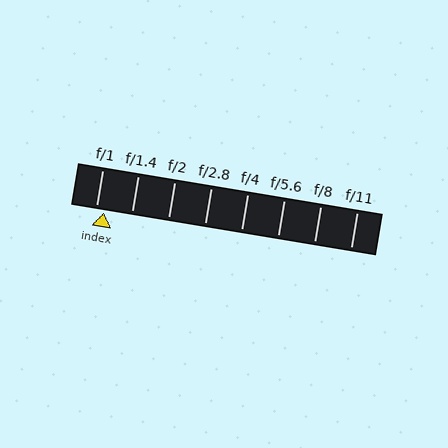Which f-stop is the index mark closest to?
The index mark is closest to f/1.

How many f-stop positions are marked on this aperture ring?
There are 8 f-stop positions marked.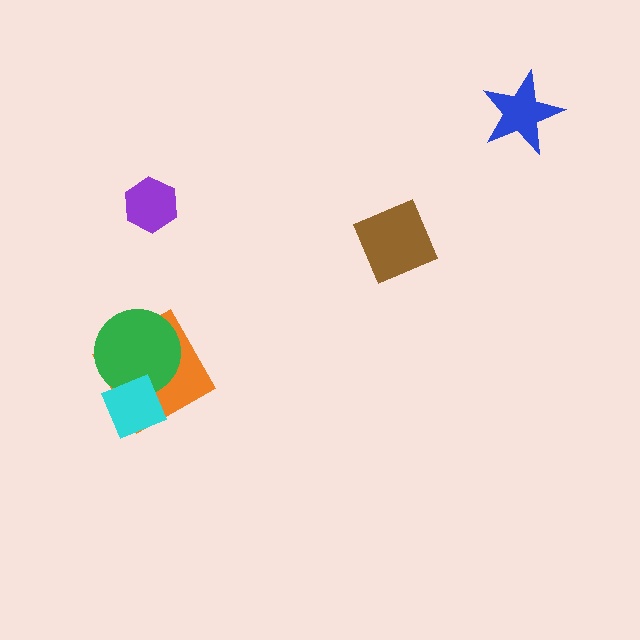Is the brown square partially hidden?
No, no other shape covers it.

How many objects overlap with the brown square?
0 objects overlap with the brown square.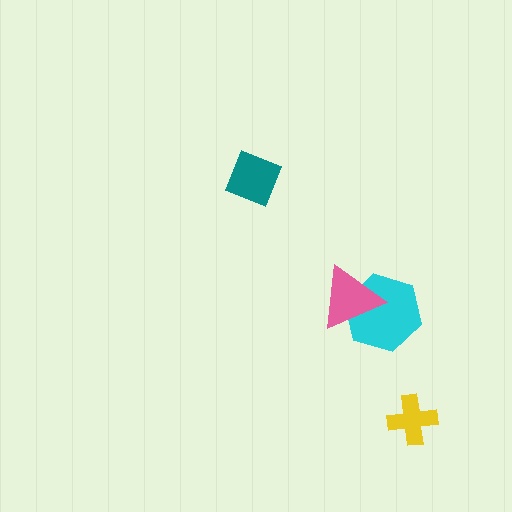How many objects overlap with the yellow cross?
0 objects overlap with the yellow cross.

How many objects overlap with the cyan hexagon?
1 object overlaps with the cyan hexagon.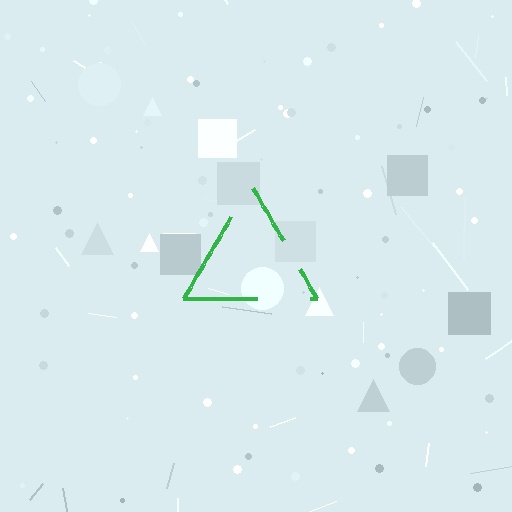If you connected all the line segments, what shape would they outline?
They would outline a triangle.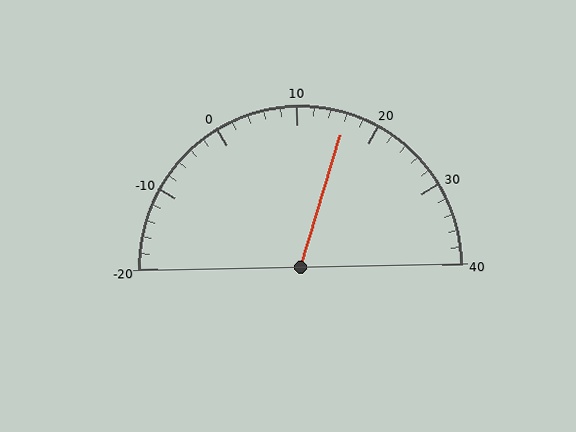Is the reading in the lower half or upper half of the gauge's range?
The reading is in the upper half of the range (-20 to 40).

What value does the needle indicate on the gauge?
The needle indicates approximately 16.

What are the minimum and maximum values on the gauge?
The gauge ranges from -20 to 40.